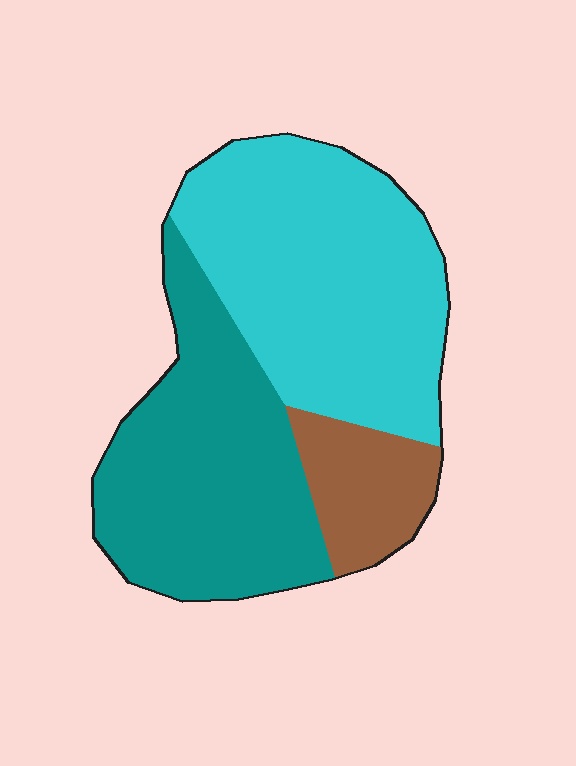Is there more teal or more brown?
Teal.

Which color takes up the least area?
Brown, at roughly 15%.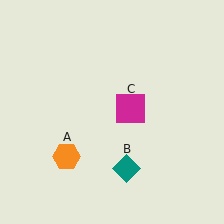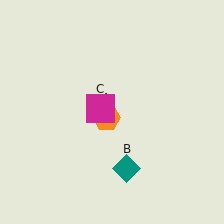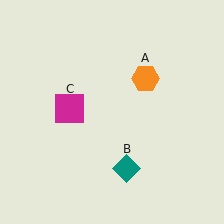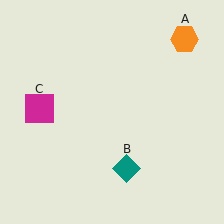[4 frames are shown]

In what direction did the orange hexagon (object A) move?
The orange hexagon (object A) moved up and to the right.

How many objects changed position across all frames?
2 objects changed position: orange hexagon (object A), magenta square (object C).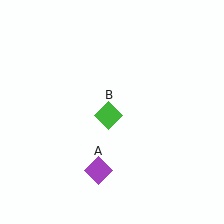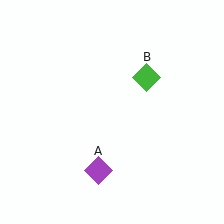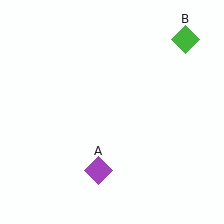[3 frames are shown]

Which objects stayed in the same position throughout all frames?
Purple diamond (object A) remained stationary.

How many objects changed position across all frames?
1 object changed position: green diamond (object B).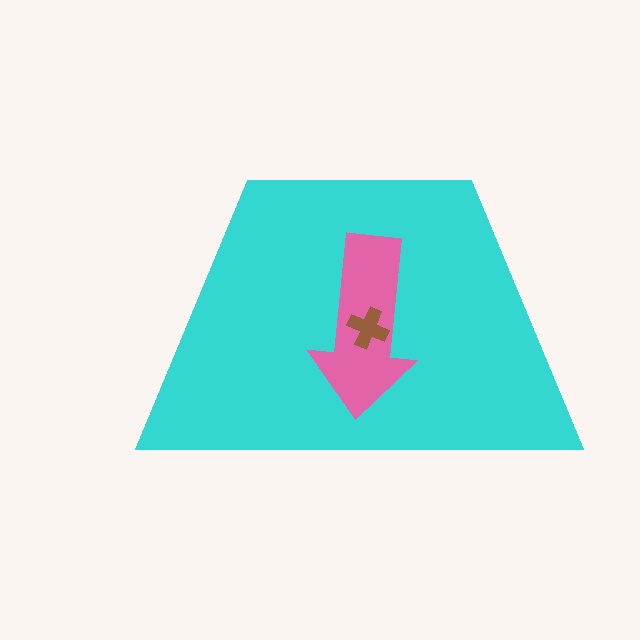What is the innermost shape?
The brown cross.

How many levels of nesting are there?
3.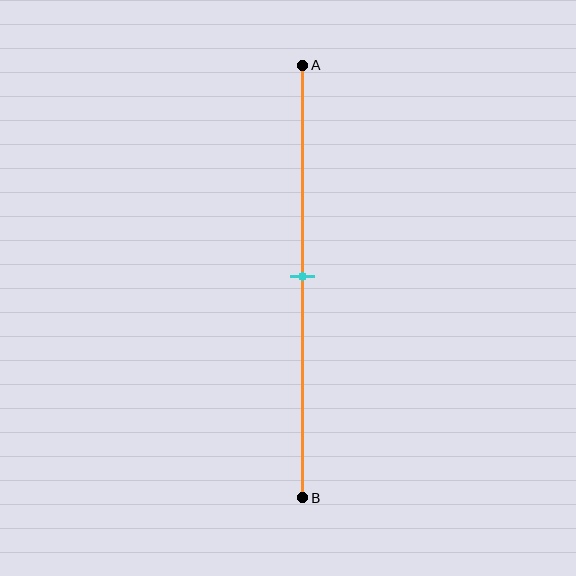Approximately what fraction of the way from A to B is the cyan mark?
The cyan mark is approximately 50% of the way from A to B.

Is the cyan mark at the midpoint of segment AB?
Yes, the mark is approximately at the midpoint.